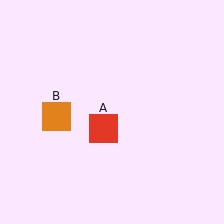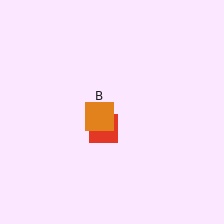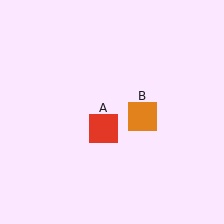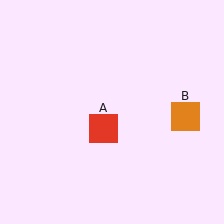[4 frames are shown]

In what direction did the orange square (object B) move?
The orange square (object B) moved right.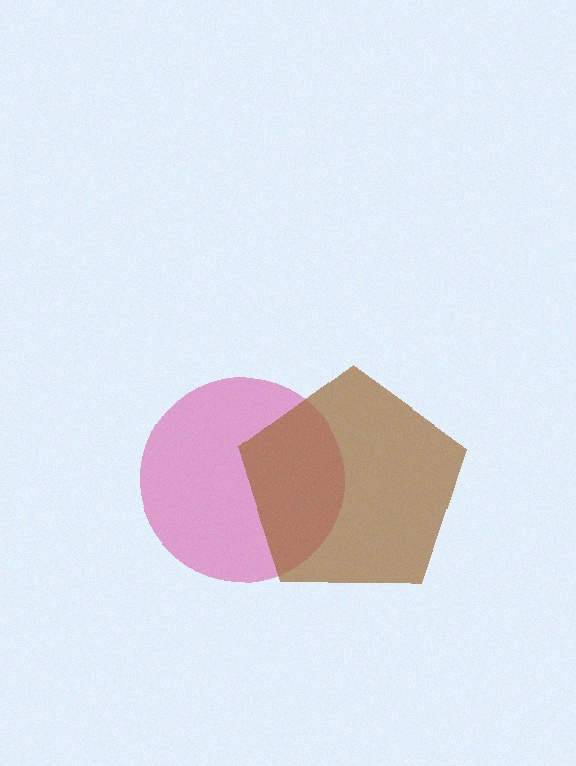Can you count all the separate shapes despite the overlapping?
Yes, there are 2 separate shapes.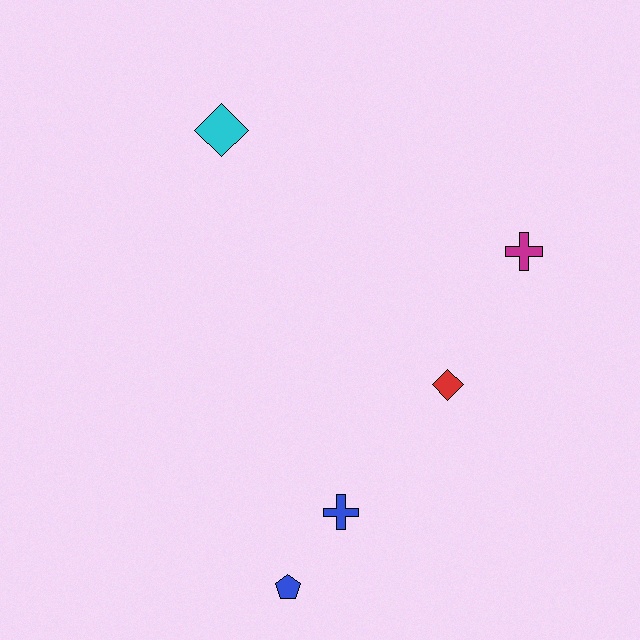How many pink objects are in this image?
There are no pink objects.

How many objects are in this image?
There are 5 objects.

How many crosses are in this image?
There are 2 crosses.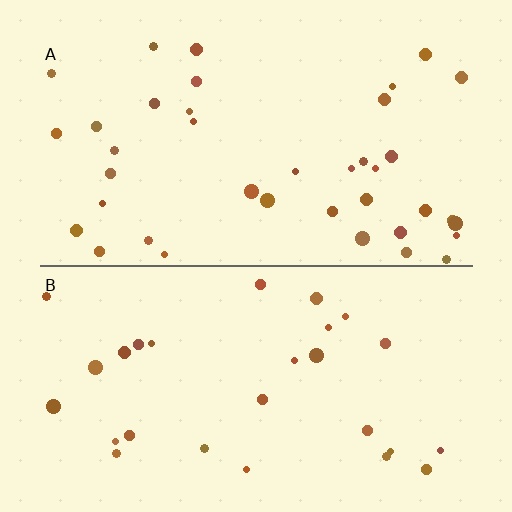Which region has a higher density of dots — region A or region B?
A (the top).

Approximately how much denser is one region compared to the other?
Approximately 1.4× — region A over region B.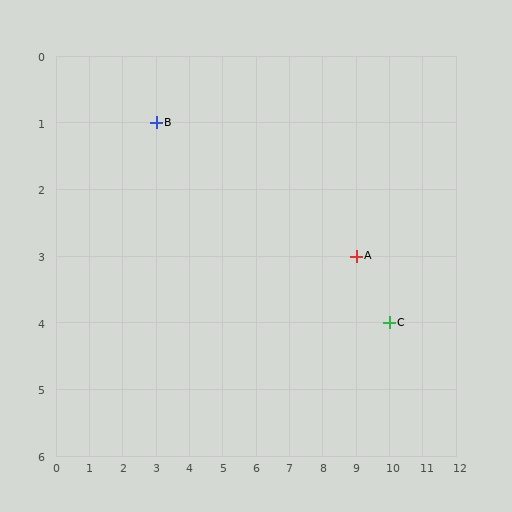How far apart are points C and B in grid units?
Points C and B are 7 columns and 3 rows apart (about 7.6 grid units diagonally).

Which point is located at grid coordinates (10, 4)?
Point C is at (10, 4).